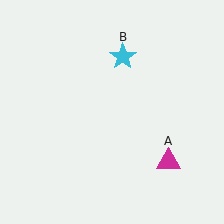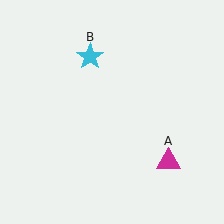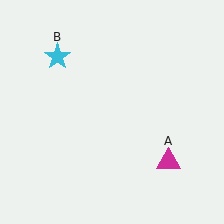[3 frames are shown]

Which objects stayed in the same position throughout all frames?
Magenta triangle (object A) remained stationary.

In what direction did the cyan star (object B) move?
The cyan star (object B) moved left.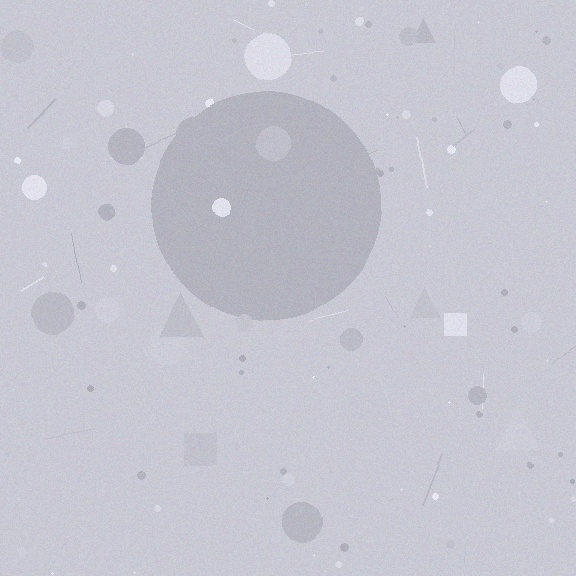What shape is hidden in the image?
A circle is hidden in the image.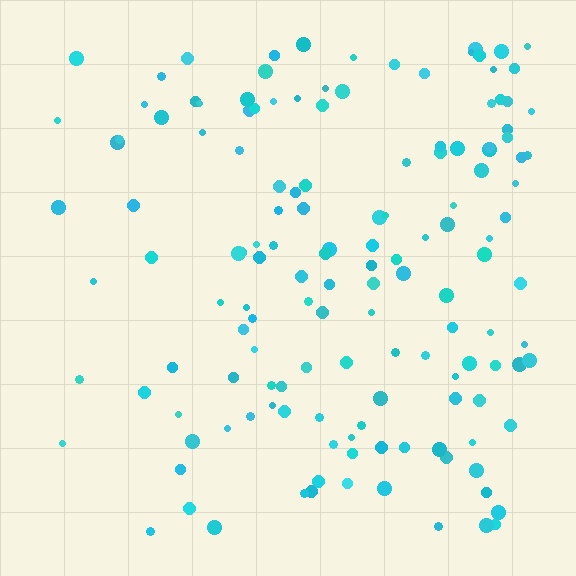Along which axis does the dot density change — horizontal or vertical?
Horizontal.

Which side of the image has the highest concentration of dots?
The right.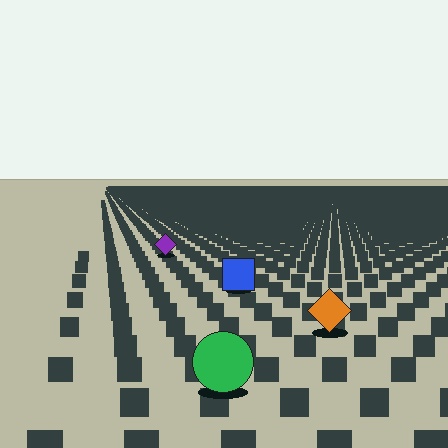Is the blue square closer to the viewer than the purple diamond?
Yes. The blue square is closer — you can tell from the texture gradient: the ground texture is coarser near it.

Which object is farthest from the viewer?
The purple diamond is farthest from the viewer. It appears smaller and the ground texture around it is denser.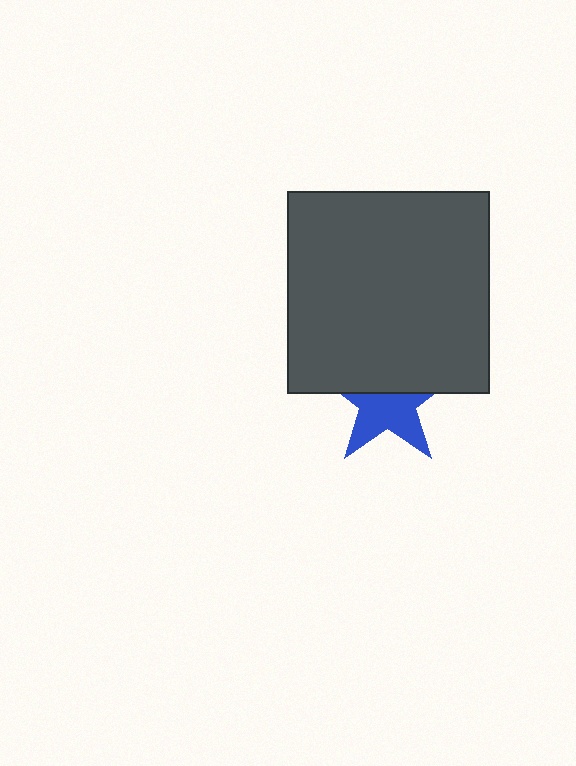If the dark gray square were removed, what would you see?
You would see the complete blue star.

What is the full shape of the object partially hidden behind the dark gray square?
The partially hidden object is a blue star.